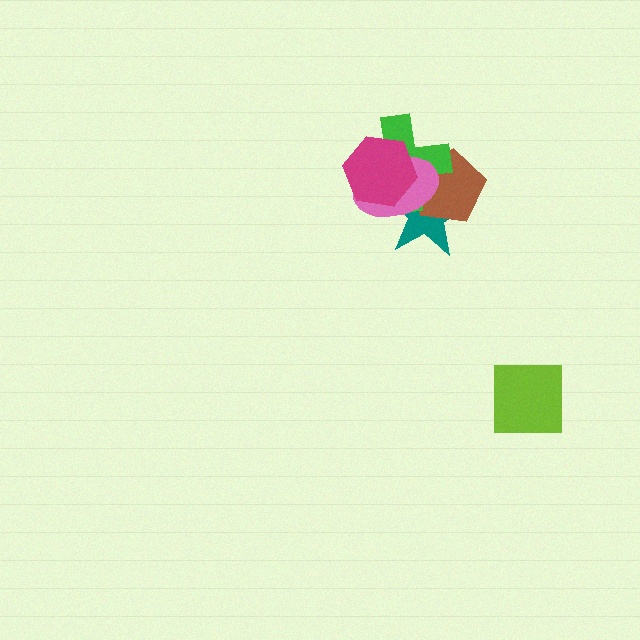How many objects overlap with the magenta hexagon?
3 objects overlap with the magenta hexagon.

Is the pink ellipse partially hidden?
Yes, it is partially covered by another shape.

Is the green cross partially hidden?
Yes, it is partially covered by another shape.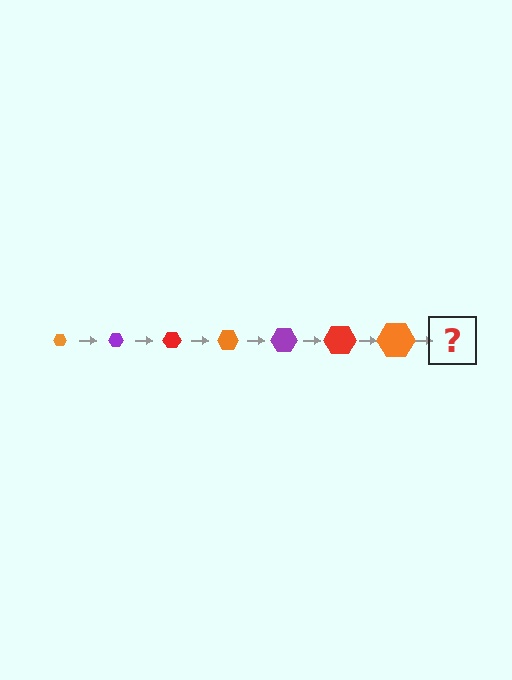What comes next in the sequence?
The next element should be a purple hexagon, larger than the previous one.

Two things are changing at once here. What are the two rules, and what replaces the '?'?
The two rules are that the hexagon grows larger each step and the color cycles through orange, purple, and red. The '?' should be a purple hexagon, larger than the previous one.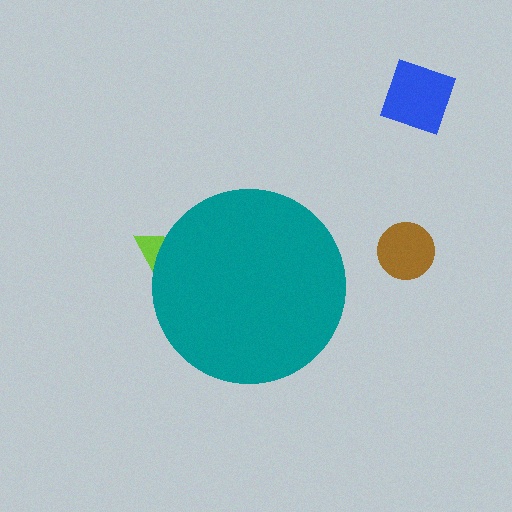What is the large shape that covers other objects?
A teal circle.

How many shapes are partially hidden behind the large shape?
1 shape is partially hidden.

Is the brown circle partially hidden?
No, the brown circle is fully visible.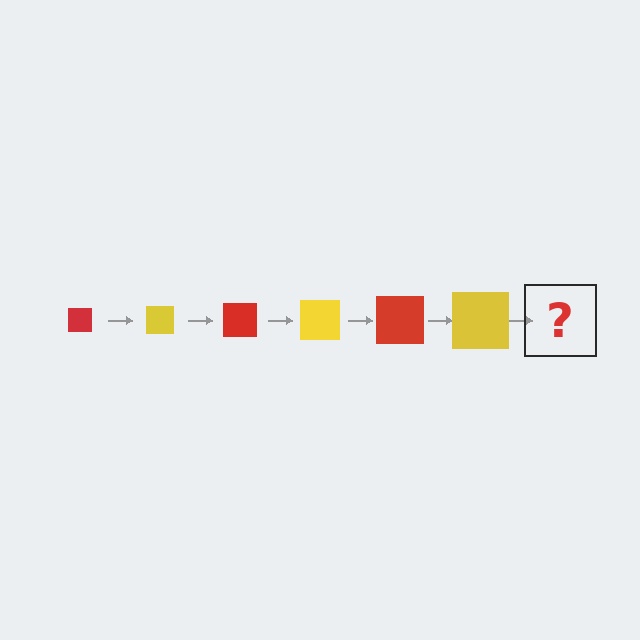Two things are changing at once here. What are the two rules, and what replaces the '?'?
The two rules are that the square grows larger each step and the color cycles through red and yellow. The '?' should be a red square, larger than the previous one.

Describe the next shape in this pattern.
It should be a red square, larger than the previous one.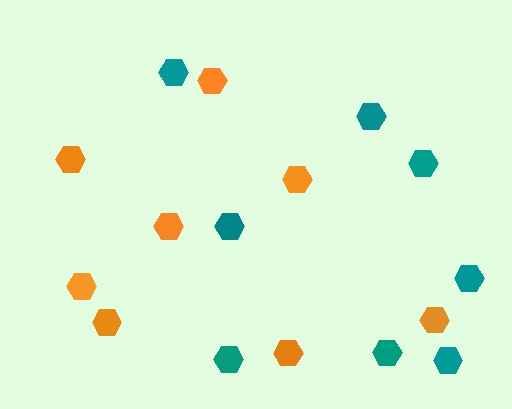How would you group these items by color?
There are 2 groups: one group of teal hexagons (8) and one group of orange hexagons (8).